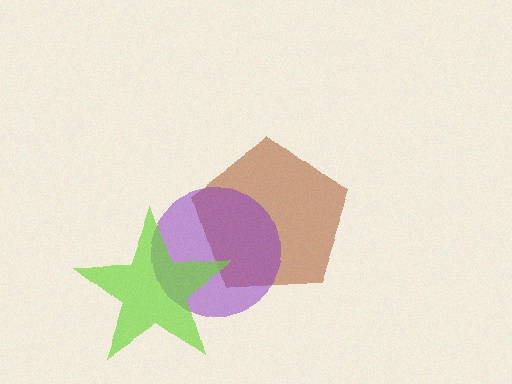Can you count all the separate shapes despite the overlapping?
Yes, there are 3 separate shapes.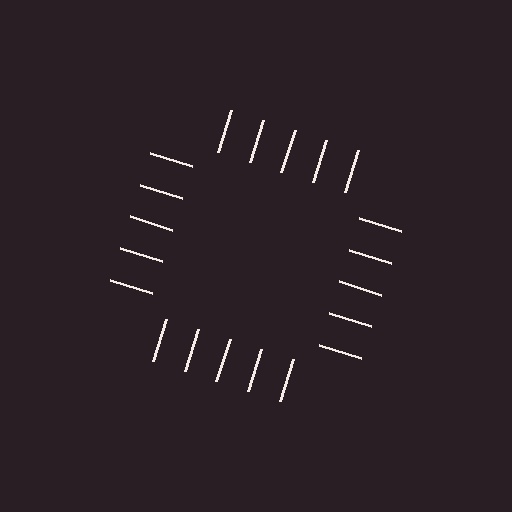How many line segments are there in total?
20 — 5 along each of the 4 edges.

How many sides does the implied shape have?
4 sides — the line-ends trace a square.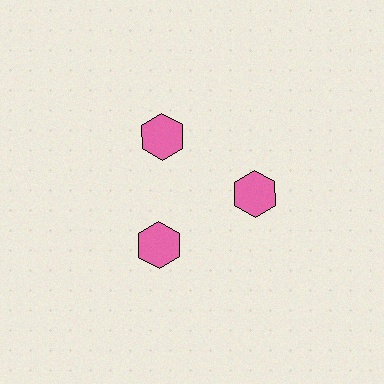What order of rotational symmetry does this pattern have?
This pattern has 3-fold rotational symmetry.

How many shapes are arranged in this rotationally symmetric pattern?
There are 3 shapes, arranged in 3 groups of 1.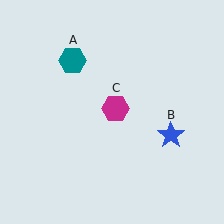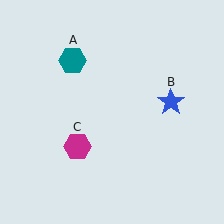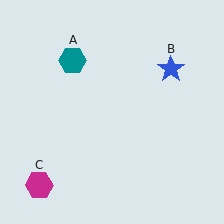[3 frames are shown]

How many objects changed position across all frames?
2 objects changed position: blue star (object B), magenta hexagon (object C).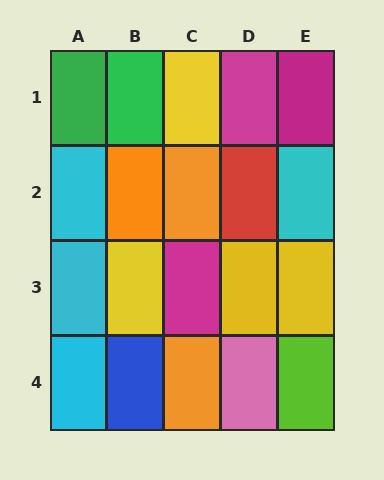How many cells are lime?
1 cell is lime.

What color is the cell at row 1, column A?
Green.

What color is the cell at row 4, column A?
Cyan.